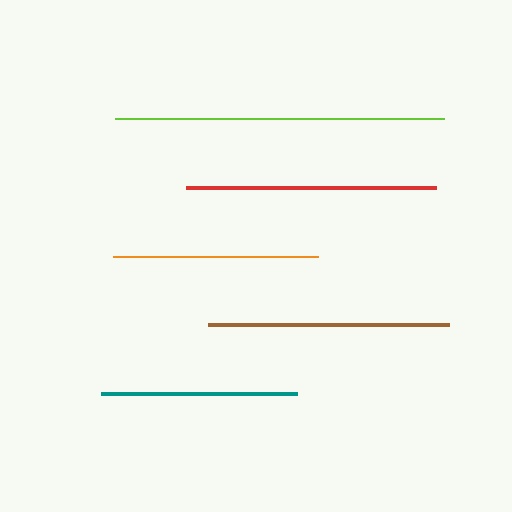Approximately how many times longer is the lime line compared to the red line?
The lime line is approximately 1.3 times the length of the red line.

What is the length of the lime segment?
The lime segment is approximately 328 pixels long.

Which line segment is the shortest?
The teal line is the shortest at approximately 196 pixels.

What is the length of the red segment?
The red segment is approximately 251 pixels long.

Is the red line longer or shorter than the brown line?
The red line is longer than the brown line.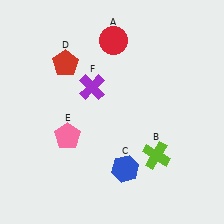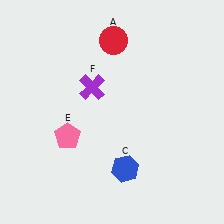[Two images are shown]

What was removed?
The red pentagon (D), the lime cross (B) were removed in Image 2.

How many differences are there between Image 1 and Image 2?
There are 2 differences between the two images.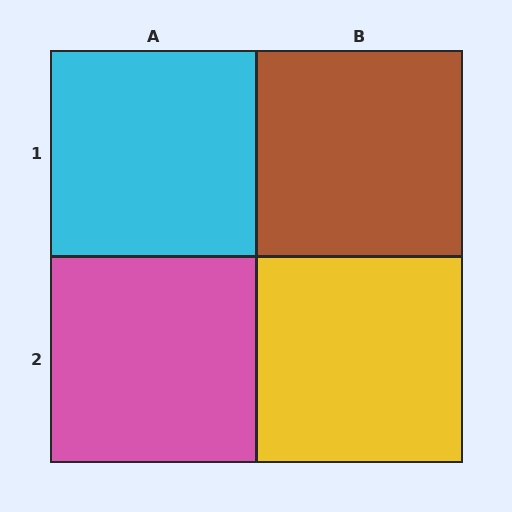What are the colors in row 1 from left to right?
Cyan, brown.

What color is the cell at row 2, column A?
Pink.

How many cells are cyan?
1 cell is cyan.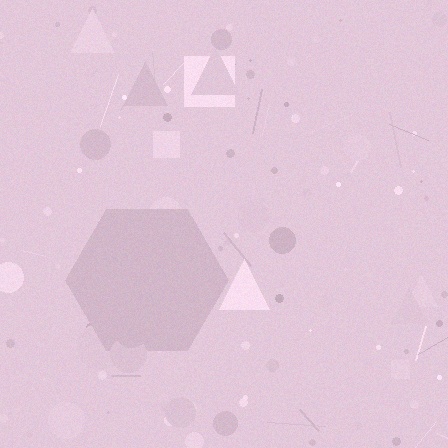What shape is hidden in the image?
A hexagon is hidden in the image.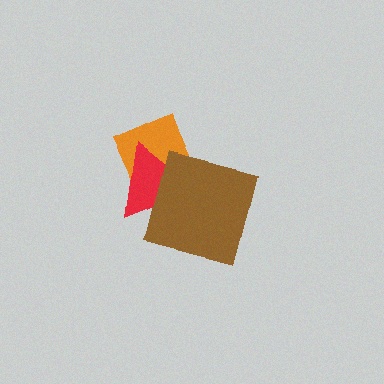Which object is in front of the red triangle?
The brown square is in front of the red triangle.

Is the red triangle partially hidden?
Yes, it is partially covered by another shape.